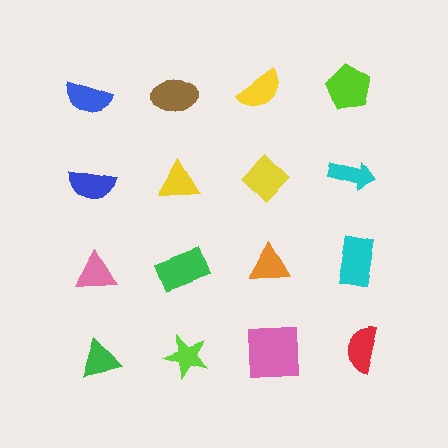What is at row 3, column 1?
A pink triangle.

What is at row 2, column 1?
A blue semicircle.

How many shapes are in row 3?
4 shapes.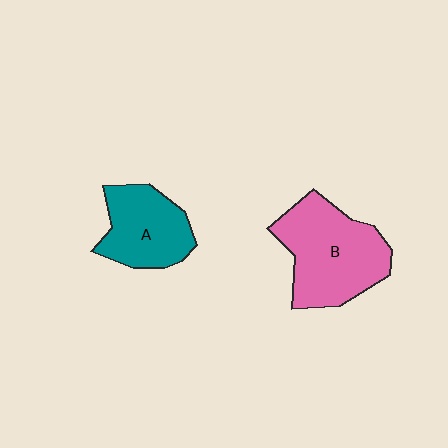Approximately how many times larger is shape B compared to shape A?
Approximately 1.4 times.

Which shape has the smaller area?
Shape A (teal).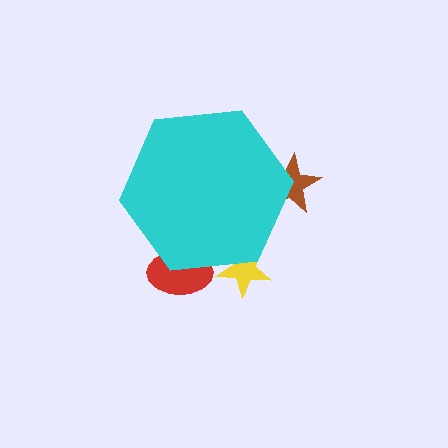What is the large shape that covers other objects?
A cyan hexagon.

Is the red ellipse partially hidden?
Yes, the red ellipse is partially hidden behind the cyan hexagon.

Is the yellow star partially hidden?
Yes, the yellow star is partially hidden behind the cyan hexagon.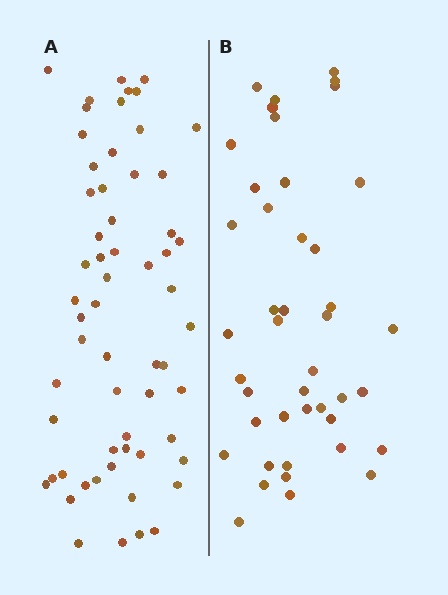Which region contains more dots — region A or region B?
Region A (the left region) has more dots.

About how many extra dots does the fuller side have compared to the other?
Region A has approximately 15 more dots than region B.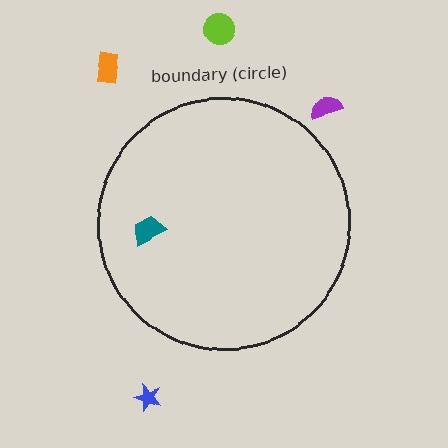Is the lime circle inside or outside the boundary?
Outside.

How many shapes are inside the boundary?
1 inside, 4 outside.